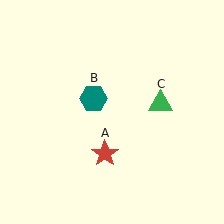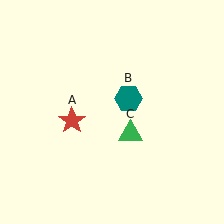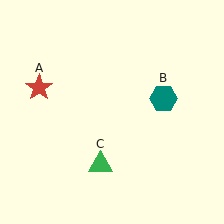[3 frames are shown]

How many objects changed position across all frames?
3 objects changed position: red star (object A), teal hexagon (object B), green triangle (object C).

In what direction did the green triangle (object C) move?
The green triangle (object C) moved down and to the left.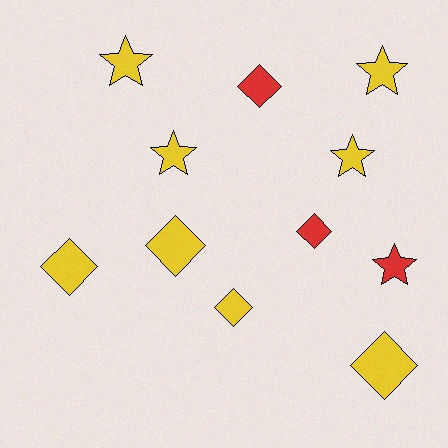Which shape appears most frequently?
Diamond, with 6 objects.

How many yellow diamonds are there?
There are 4 yellow diamonds.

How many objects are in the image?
There are 11 objects.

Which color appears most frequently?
Yellow, with 8 objects.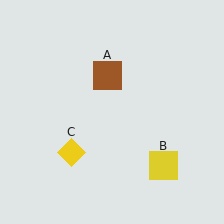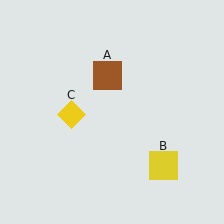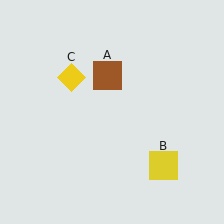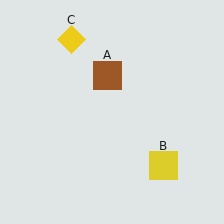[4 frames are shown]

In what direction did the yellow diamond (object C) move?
The yellow diamond (object C) moved up.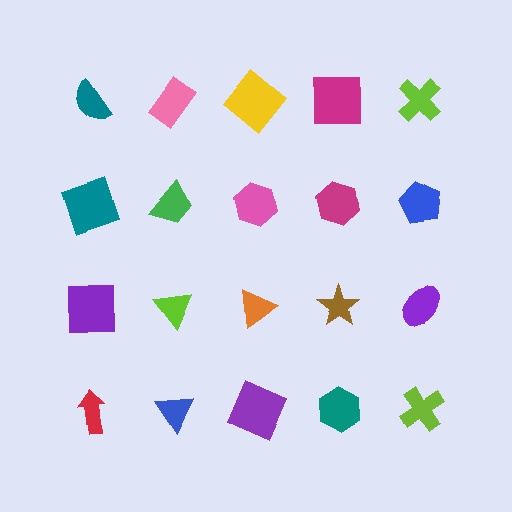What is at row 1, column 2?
A pink rectangle.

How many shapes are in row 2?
5 shapes.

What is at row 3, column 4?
A brown star.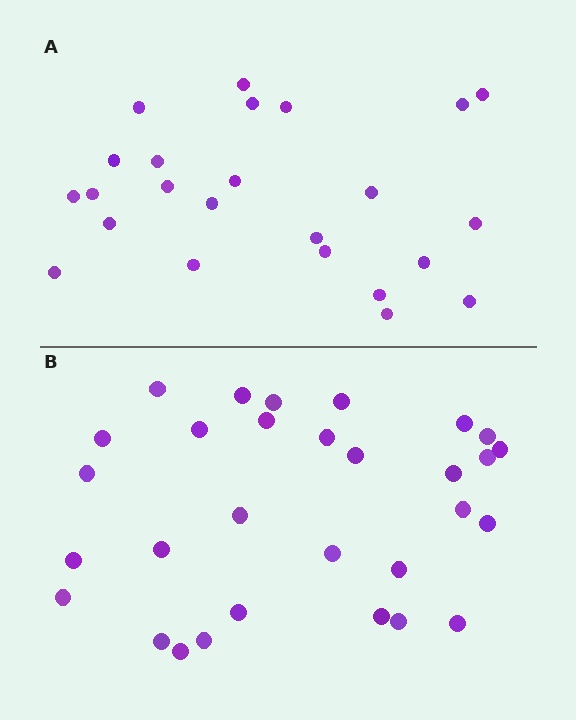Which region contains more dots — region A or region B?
Region B (the bottom region) has more dots.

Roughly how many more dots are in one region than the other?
Region B has about 6 more dots than region A.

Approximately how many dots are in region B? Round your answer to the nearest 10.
About 30 dots.